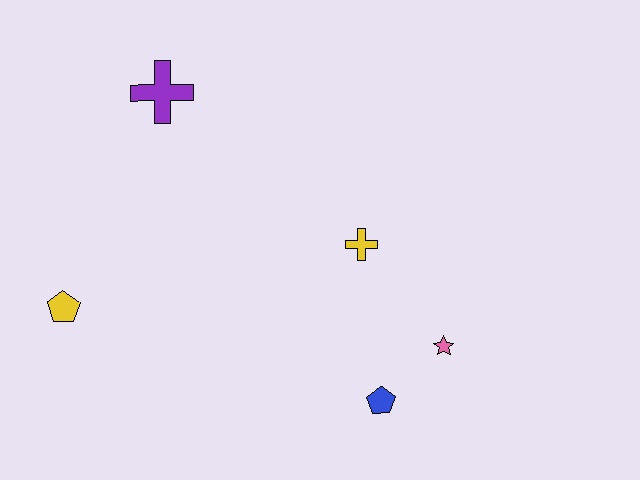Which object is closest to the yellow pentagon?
The purple cross is closest to the yellow pentagon.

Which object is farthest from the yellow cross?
The yellow pentagon is farthest from the yellow cross.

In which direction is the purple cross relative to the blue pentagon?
The purple cross is above the blue pentagon.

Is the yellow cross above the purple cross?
No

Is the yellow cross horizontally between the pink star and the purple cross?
Yes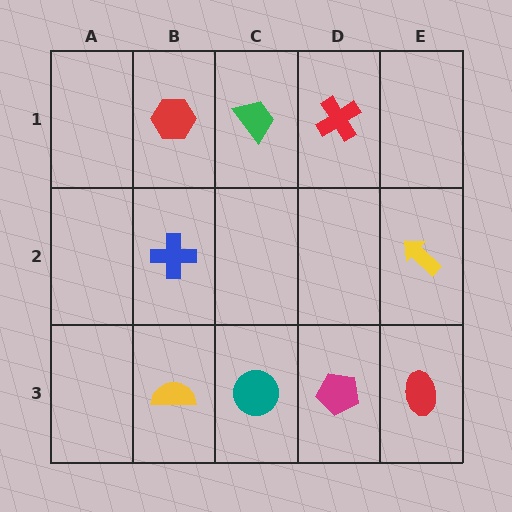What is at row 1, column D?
A red cross.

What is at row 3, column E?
A red ellipse.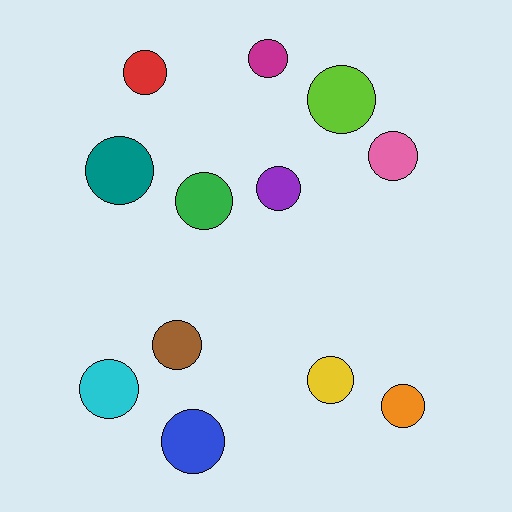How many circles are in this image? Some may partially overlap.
There are 12 circles.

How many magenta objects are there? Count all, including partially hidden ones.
There is 1 magenta object.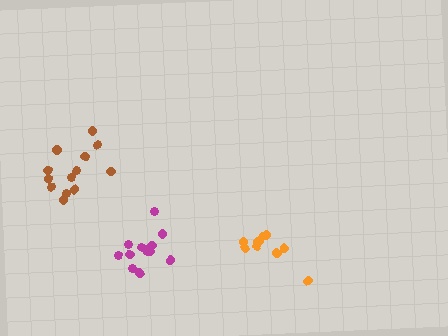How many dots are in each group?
Group 1: 11 dots, Group 2: 13 dots, Group 3: 13 dots (37 total).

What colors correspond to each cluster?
The clusters are colored: orange, brown, magenta.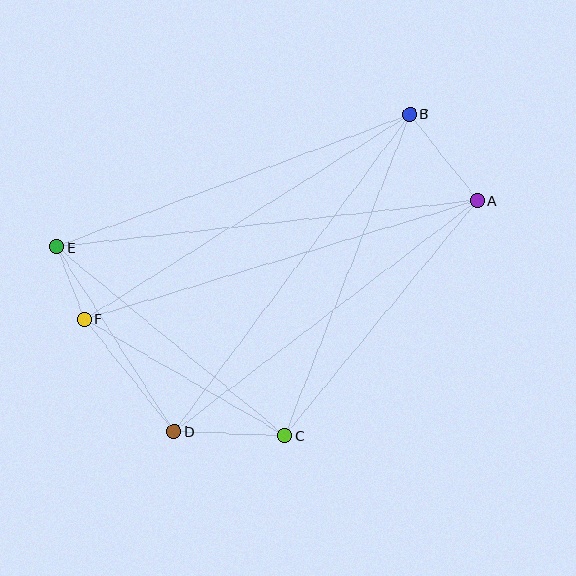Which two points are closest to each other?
Points E and F are closest to each other.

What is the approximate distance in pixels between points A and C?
The distance between A and C is approximately 304 pixels.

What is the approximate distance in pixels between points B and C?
The distance between B and C is approximately 345 pixels.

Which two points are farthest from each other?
Points A and E are farthest from each other.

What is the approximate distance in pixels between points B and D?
The distance between B and D is approximately 395 pixels.